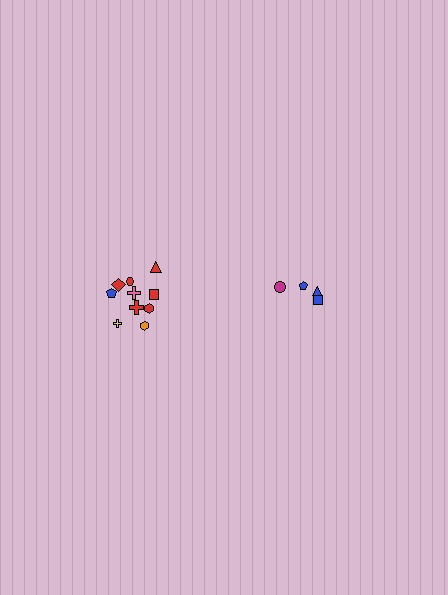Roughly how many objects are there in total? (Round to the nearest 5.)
Roughly 15 objects in total.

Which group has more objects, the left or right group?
The left group.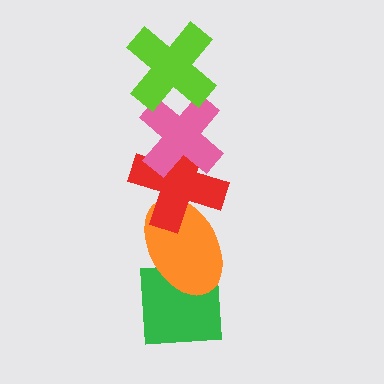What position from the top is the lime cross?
The lime cross is 1st from the top.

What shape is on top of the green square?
The orange ellipse is on top of the green square.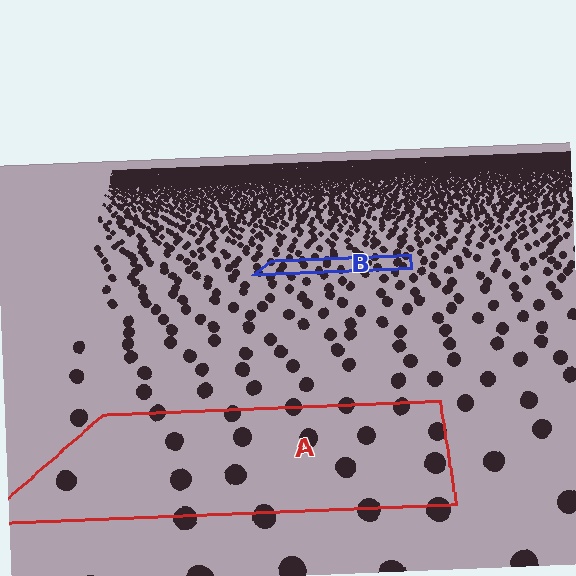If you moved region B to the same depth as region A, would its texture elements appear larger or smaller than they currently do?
They would appear larger. At a closer depth, the same texture elements are projected at a bigger on-screen size.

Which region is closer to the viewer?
Region A is closer. The texture elements there are larger and more spread out.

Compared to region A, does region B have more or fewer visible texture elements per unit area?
Region B has more texture elements per unit area — they are packed more densely because it is farther away.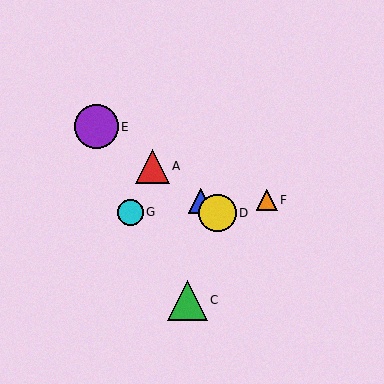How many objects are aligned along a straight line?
4 objects (A, B, D, E) are aligned along a straight line.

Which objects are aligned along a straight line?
Objects A, B, D, E are aligned along a straight line.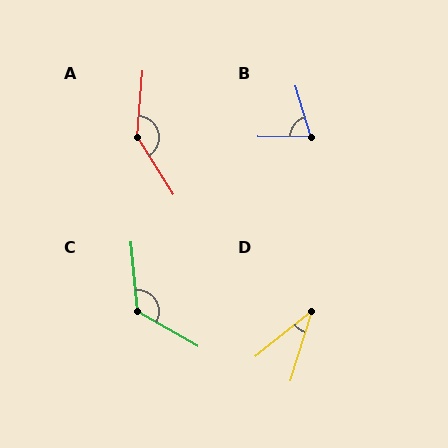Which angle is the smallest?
D, at approximately 34 degrees.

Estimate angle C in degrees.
Approximately 126 degrees.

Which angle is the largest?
A, at approximately 143 degrees.